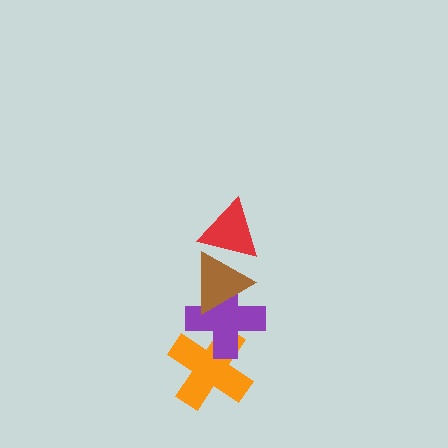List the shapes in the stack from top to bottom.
From top to bottom: the red triangle, the brown triangle, the purple cross, the orange cross.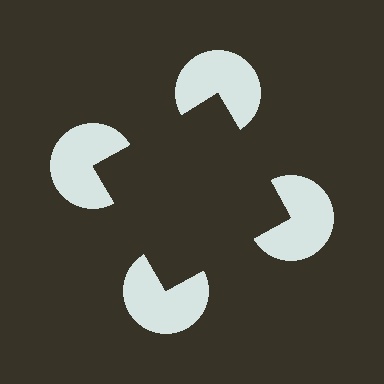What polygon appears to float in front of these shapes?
An illusory square — its edges are inferred from the aligned wedge cuts in the pac-man discs, not physically drawn.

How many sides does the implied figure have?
4 sides.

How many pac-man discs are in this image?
There are 4 — one at each vertex of the illusory square.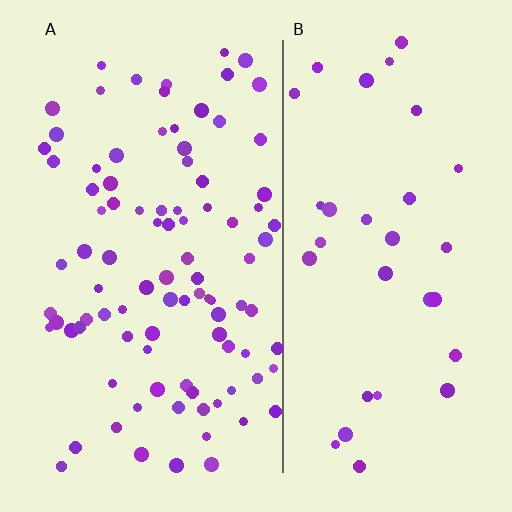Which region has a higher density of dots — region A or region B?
A (the left).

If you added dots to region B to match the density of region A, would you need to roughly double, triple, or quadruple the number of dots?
Approximately triple.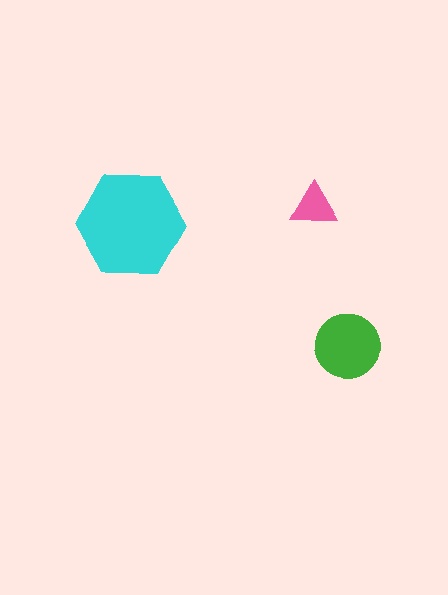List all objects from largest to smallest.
The cyan hexagon, the green circle, the pink triangle.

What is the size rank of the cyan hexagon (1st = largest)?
1st.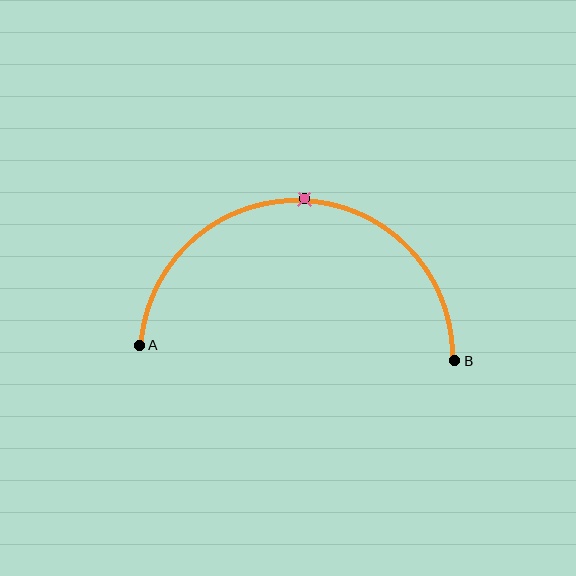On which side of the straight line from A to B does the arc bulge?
The arc bulges above the straight line connecting A and B.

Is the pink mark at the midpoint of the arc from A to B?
Yes. The pink mark lies on the arc at equal arc-length from both A and B — it is the arc midpoint.